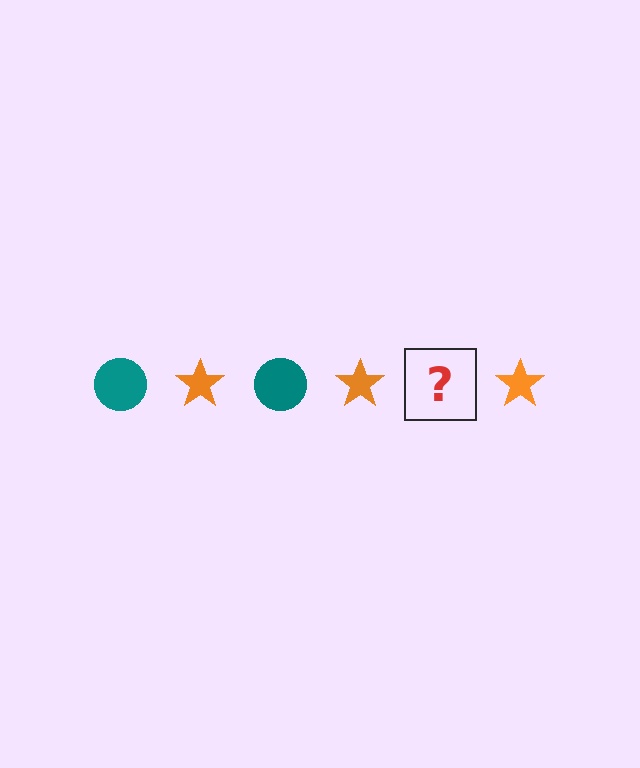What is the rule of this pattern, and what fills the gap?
The rule is that the pattern alternates between teal circle and orange star. The gap should be filled with a teal circle.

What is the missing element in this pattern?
The missing element is a teal circle.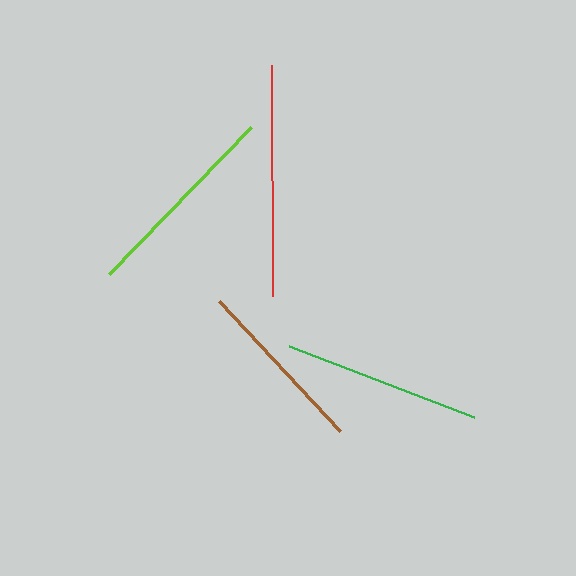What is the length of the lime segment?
The lime segment is approximately 204 pixels long.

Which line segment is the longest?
The red line is the longest at approximately 232 pixels.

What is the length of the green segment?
The green segment is approximately 198 pixels long.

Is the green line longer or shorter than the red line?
The red line is longer than the green line.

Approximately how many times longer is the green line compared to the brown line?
The green line is approximately 1.1 times the length of the brown line.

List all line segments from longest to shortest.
From longest to shortest: red, lime, green, brown.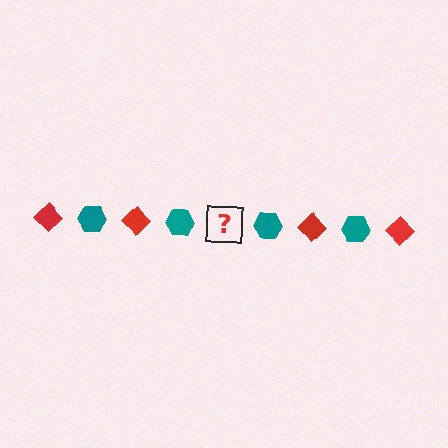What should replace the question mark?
The question mark should be replaced with a red diamond.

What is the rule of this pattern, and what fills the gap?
The rule is that the pattern alternates between red diamond and teal hexagon. The gap should be filled with a red diamond.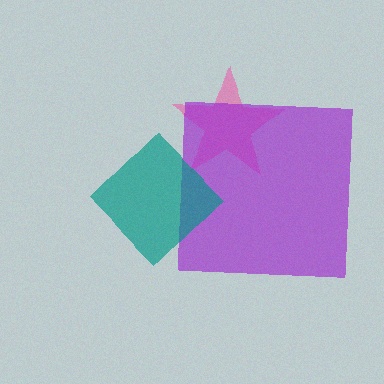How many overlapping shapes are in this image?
There are 3 overlapping shapes in the image.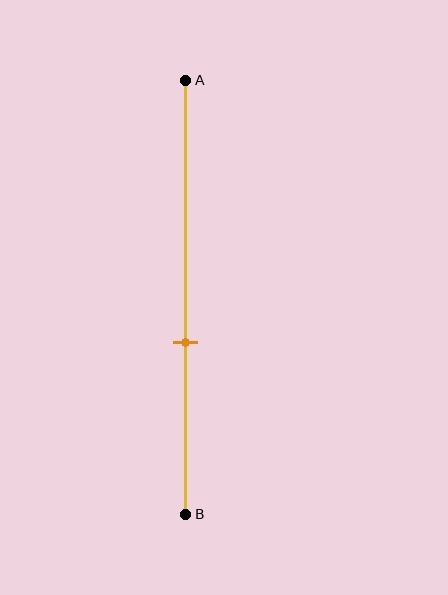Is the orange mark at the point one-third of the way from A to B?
No, the mark is at about 60% from A, not at the 33% one-third point.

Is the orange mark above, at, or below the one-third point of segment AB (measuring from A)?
The orange mark is below the one-third point of segment AB.